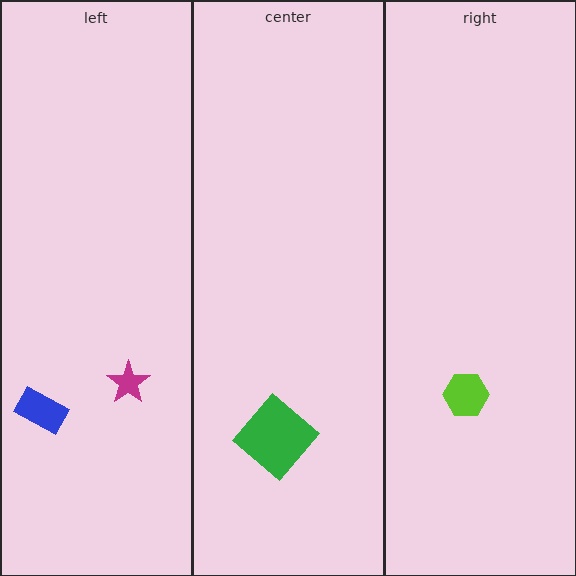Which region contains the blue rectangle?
The left region.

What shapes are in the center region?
The green diamond.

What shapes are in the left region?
The blue rectangle, the magenta star.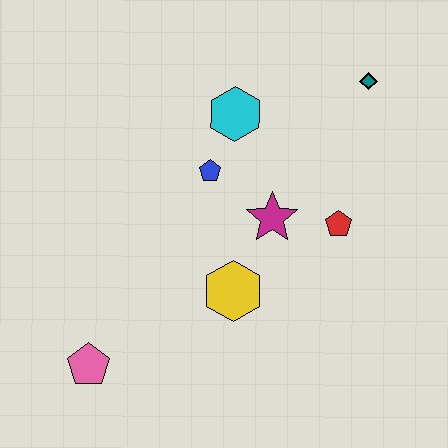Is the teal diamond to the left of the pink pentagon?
No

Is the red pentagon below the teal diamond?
Yes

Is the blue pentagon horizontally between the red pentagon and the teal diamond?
No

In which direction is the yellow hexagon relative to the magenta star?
The yellow hexagon is below the magenta star.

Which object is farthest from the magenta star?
The pink pentagon is farthest from the magenta star.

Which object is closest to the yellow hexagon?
The magenta star is closest to the yellow hexagon.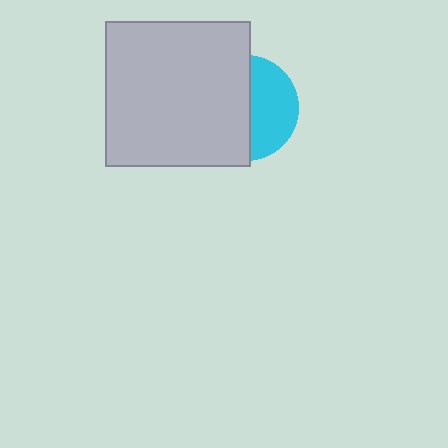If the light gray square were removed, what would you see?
You would see the complete cyan circle.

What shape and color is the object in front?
The object in front is a light gray square.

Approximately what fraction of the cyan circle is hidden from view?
Roughly 57% of the cyan circle is hidden behind the light gray square.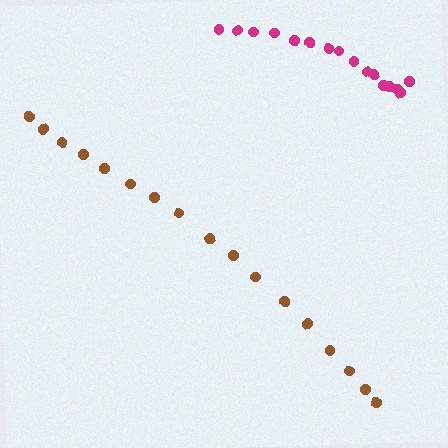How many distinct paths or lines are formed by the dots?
There are 2 distinct paths.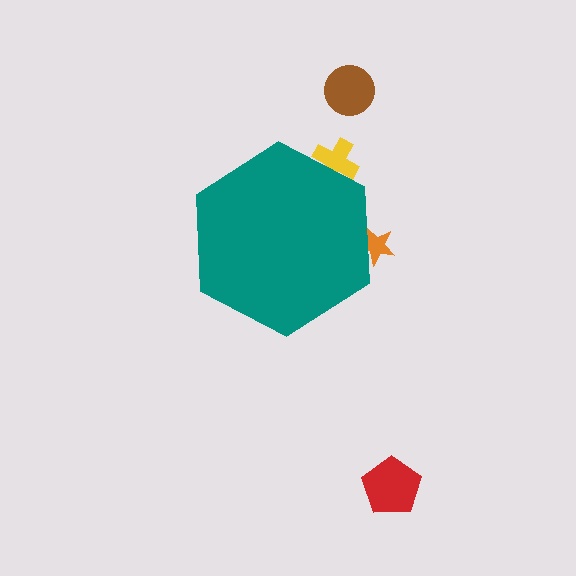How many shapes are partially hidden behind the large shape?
2 shapes are partially hidden.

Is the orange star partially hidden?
Yes, the orange star is partially hidden behind the teal hexagon.